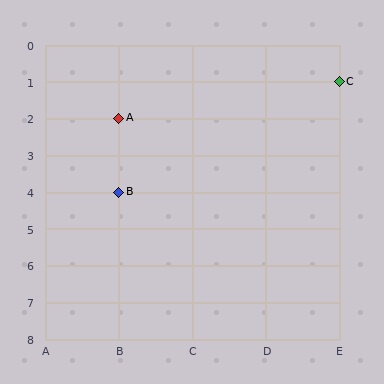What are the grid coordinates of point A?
Point A is at grid coordinates (B, 2).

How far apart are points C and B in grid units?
Points C and B are 3 columns and 3 rows apart (about 4.2 grid units diagonally).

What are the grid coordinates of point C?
Point C is at grid coordinates (E, 1).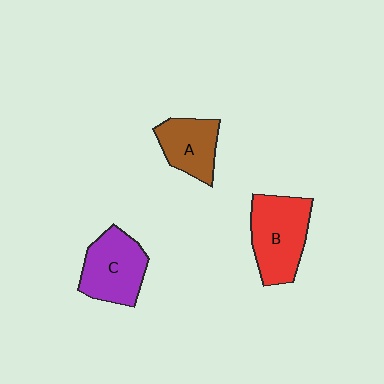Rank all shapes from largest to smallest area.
From largest to smallest: B (red), C (purple), A (brown).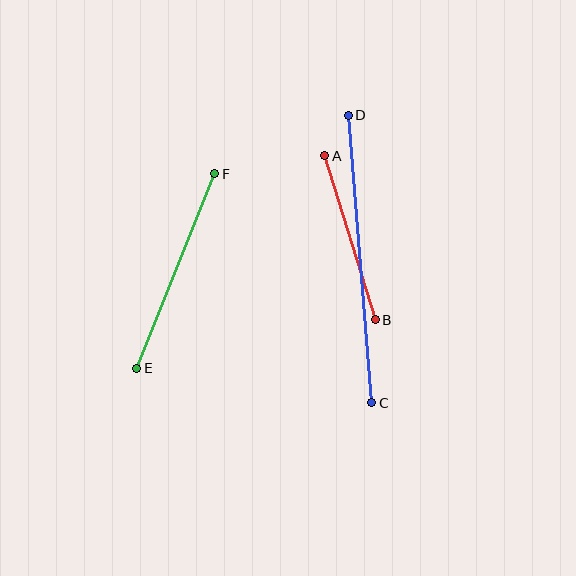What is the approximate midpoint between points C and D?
The midpoint is at approximately (360, 259) pixels.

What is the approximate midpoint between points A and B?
The midpoint is at approximately (350, 238) pixels.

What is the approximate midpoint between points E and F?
The midpoint is at approximately (176, 271) pixels.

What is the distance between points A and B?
The distance is approximately 172 pixels.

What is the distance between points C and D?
The distance is approximately 288 pixels.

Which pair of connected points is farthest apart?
Points C and D are farthest apart.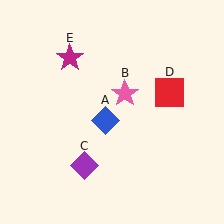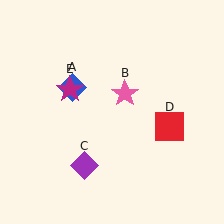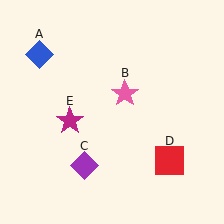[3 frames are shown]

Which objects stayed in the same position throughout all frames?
Pink star (object B) and purple diamond (object C) remained stationary.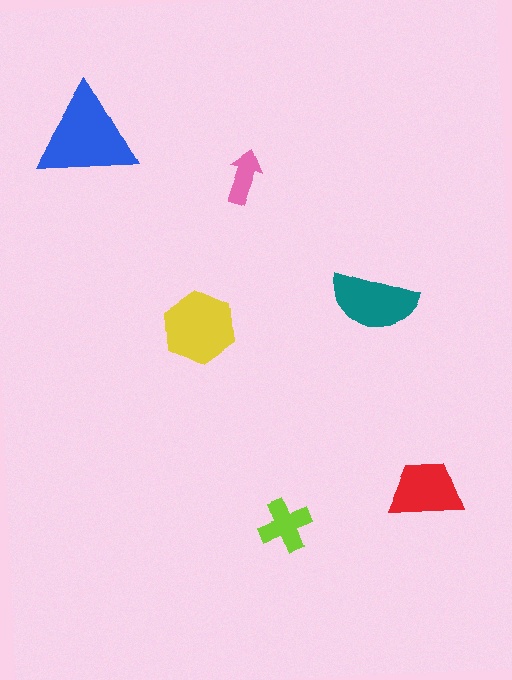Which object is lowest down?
The lime cross is bottommost.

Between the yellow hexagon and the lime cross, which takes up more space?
The yellow hexagon.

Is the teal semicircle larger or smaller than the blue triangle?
Smaller.